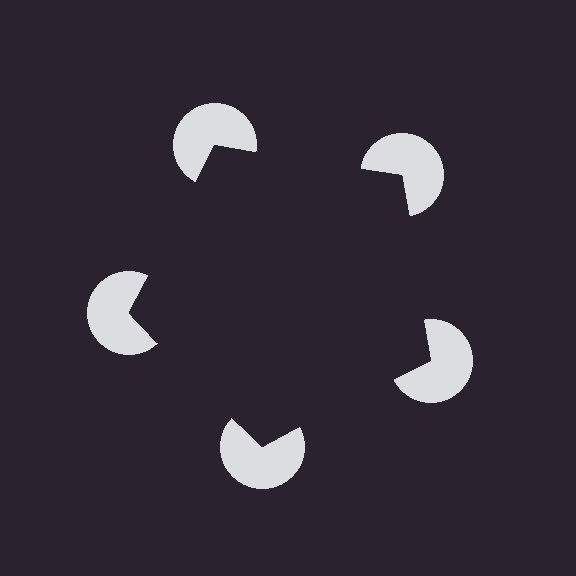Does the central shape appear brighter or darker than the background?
It typically appears slightly darker than the background, even though no actual brightness change is drawn.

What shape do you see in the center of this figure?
An illusory pentagon — its edges are inferred from the aligned wedge cuts in the pac-man discs, not physically drawn.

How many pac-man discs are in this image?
There are 5 — one at each vertex of the illusory pentagon.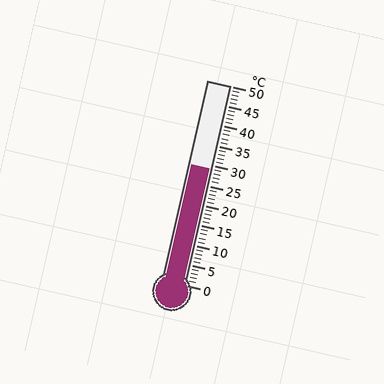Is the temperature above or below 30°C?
The temperature is below 30°C.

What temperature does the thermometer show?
The thermometer shows approximately 29°C.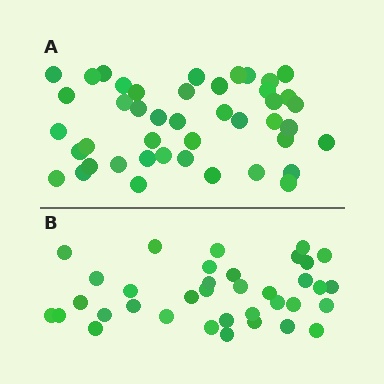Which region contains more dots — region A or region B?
Region A (the top region) has more dots.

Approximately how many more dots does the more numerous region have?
Region A has roughly 8 or so more dots than region B.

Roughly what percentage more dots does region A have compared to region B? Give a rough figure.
About 20% more.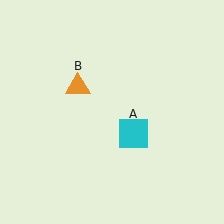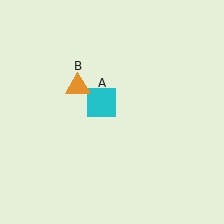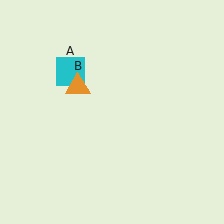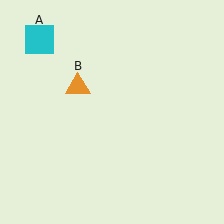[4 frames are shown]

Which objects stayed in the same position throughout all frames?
Orange triangle (object B) remained stationary.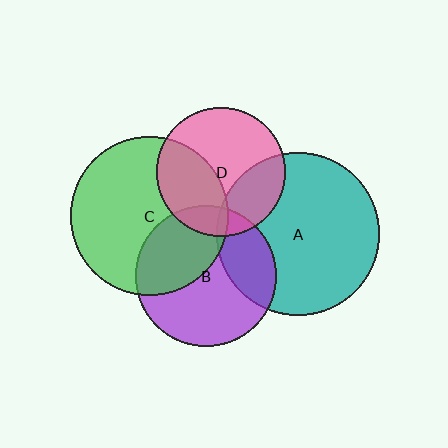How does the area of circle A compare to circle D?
Approximately 1.6 times.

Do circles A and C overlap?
Yes.